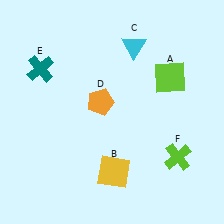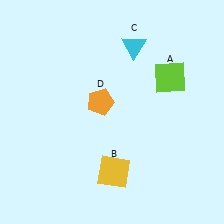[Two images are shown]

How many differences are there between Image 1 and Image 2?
There are 2 differences between the two images.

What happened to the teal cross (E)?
The teal cross (E) was removed in Image 2. It was in the top-left area of Image 1.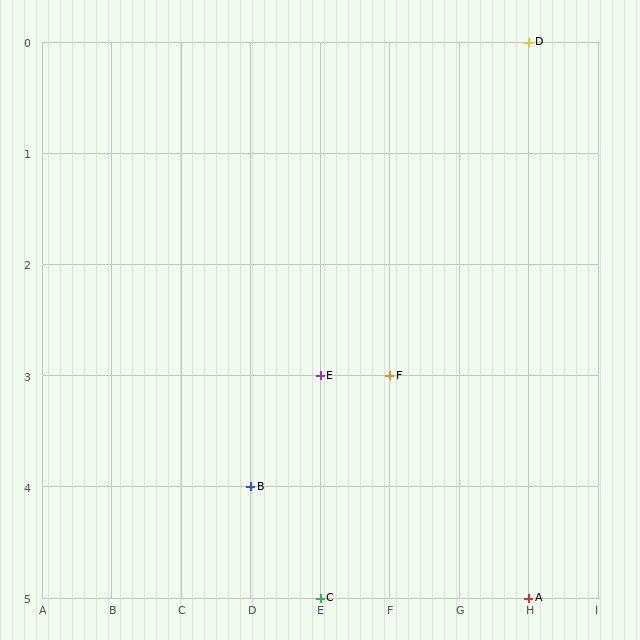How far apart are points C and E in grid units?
Points C and E are 2 rows apart.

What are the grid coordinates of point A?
Point A is at grid coordinates (H, 5).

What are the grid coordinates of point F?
Point F is at grid coordinates (F, 3).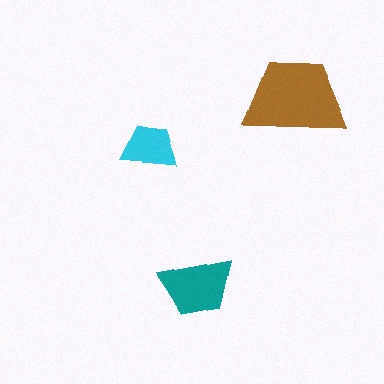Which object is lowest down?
The teal trapezoid is bottommost.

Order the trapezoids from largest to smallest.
the brown one, the teal one, the cyan one.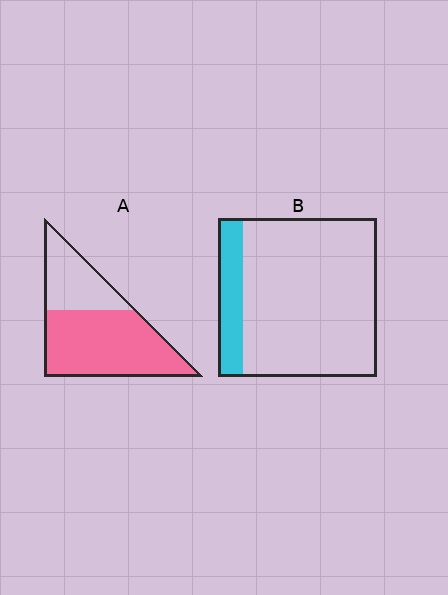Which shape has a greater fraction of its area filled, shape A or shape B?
Shape A.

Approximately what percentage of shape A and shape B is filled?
A is approximately 65% and B is approximately 15%.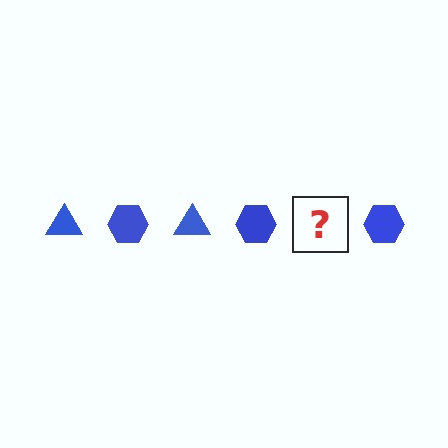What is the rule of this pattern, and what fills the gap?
The rule is that the pattern cycles through triangle, hexagon shapes in blue. The gap should be filled with a blue triangle.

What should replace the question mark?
The question mark should be replaced with a blue triangle.